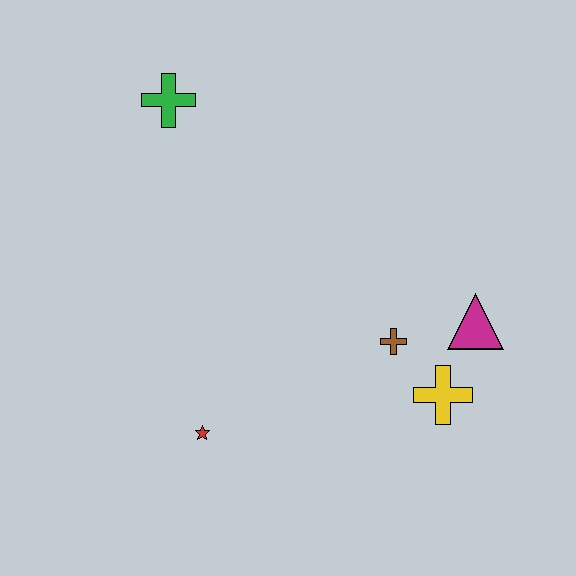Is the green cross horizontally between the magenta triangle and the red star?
No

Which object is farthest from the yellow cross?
The green cross is farthest from the yellow cross.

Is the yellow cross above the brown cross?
No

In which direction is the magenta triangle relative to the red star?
The magenta triangle is to the right of the red star.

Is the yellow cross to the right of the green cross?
Yes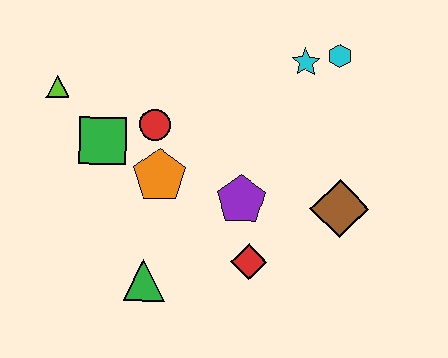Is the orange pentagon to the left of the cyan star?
Yes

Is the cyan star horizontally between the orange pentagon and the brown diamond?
Yes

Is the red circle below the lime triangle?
Yes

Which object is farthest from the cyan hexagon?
The green triangle is farthest from the cyan hexagon.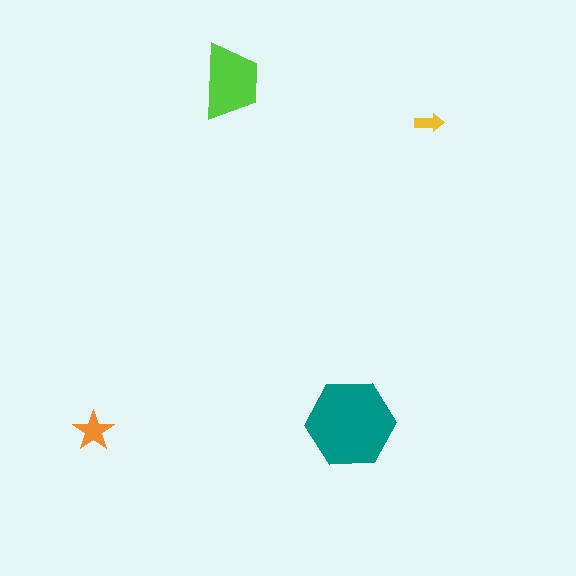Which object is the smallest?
The yellow arrow.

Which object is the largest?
The teal hexagon.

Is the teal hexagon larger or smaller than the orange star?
Larger.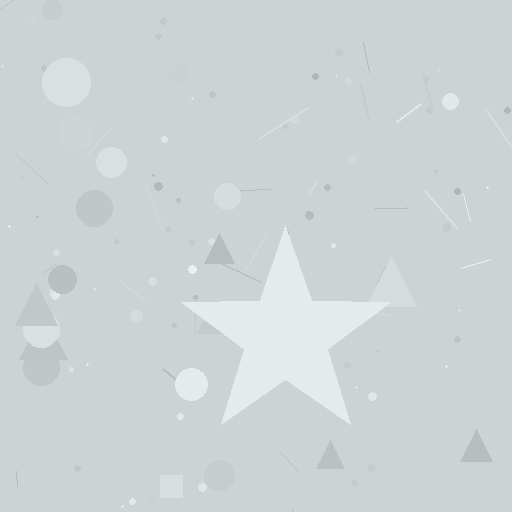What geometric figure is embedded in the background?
A star is embedded in the background.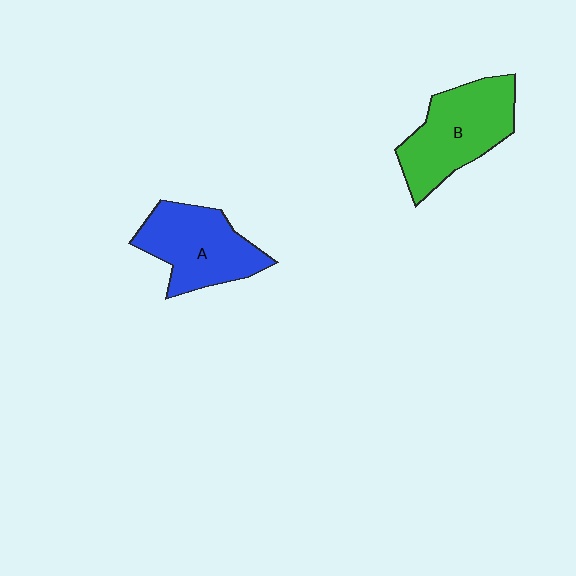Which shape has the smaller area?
Shape A (blue).